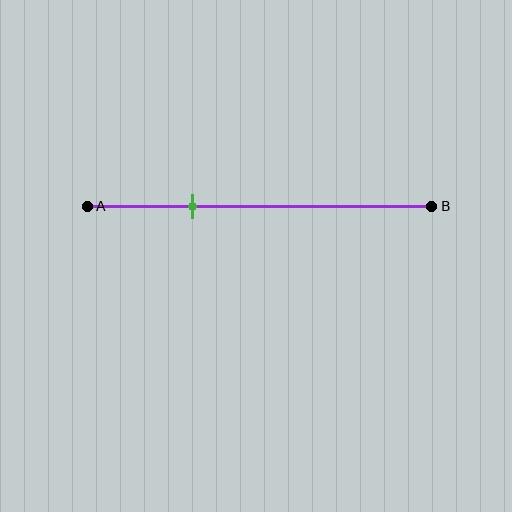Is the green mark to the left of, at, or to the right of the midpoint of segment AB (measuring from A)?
The green mark is to the left of the midpoint of segment AB.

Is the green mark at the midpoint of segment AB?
No, the mark is at about 30% from A, not at the 50% midpoint.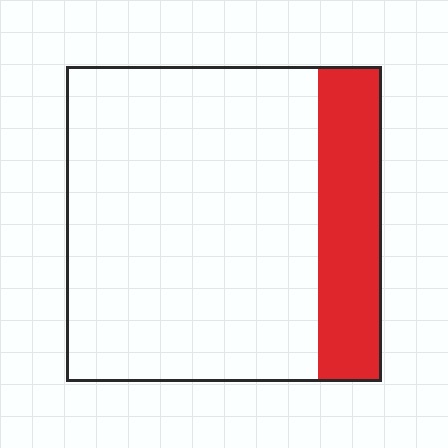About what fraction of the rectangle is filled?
About one fifth (1/5).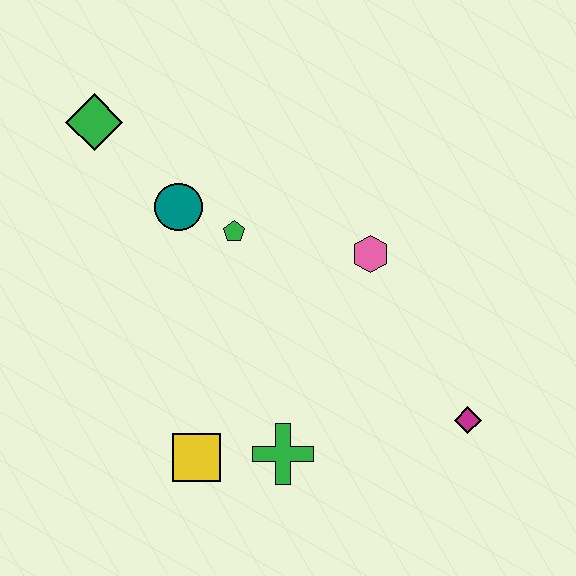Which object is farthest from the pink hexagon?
The green diamond is farthest from the pink hexagon.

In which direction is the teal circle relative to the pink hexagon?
The teal circle is to the left of the pink hexagon.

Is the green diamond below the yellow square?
No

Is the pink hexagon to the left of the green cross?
No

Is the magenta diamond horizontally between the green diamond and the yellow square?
No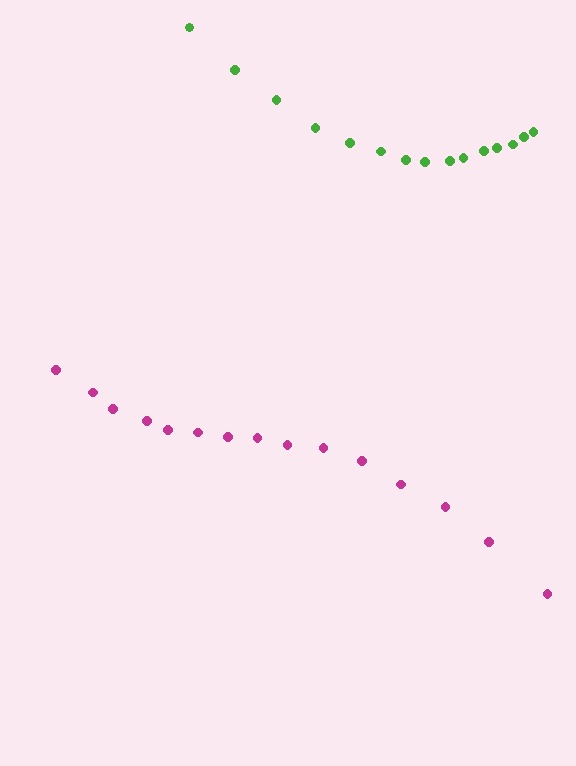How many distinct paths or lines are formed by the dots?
There are 2 distinct paths.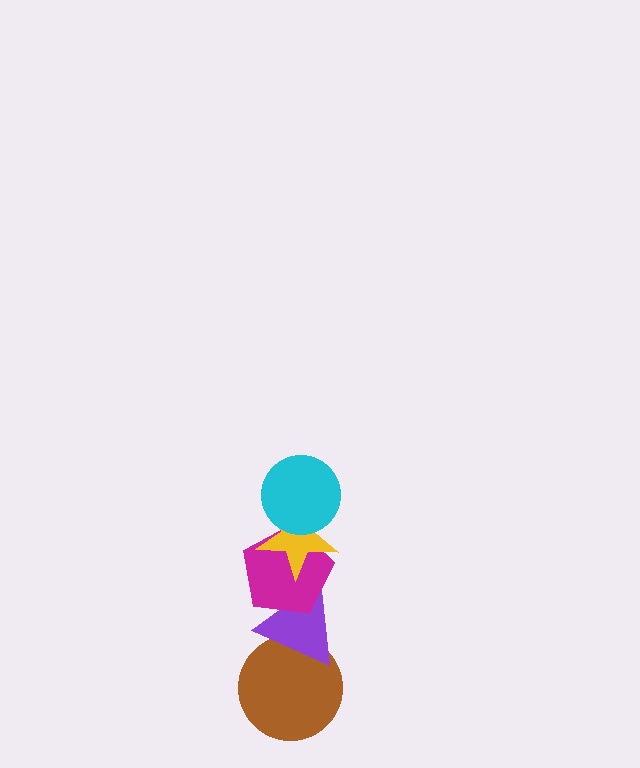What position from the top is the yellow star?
The yellow star is 2nd from the top.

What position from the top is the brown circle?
The brown circle is 5th from the top.